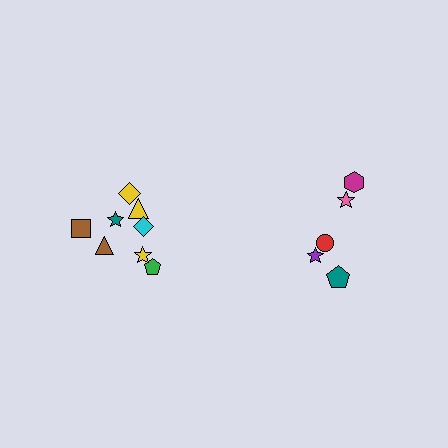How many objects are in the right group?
There are 5 objects.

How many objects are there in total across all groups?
There are 13 objects.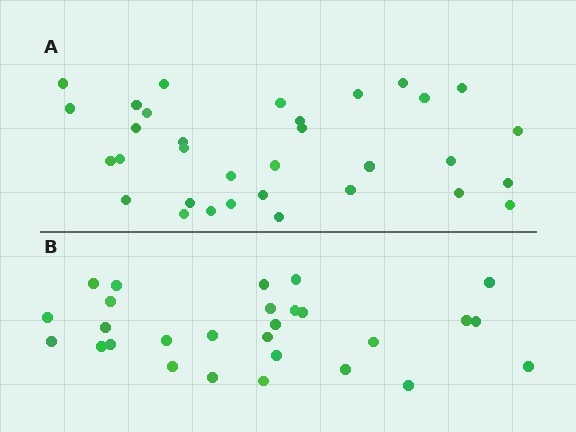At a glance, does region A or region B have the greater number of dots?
Region A (the top region) has more dots.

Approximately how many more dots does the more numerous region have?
Region A has about 5 more dots than region B.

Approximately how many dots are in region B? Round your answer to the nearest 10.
About 30 dots. (The exact count is 28, which rounds to 30.)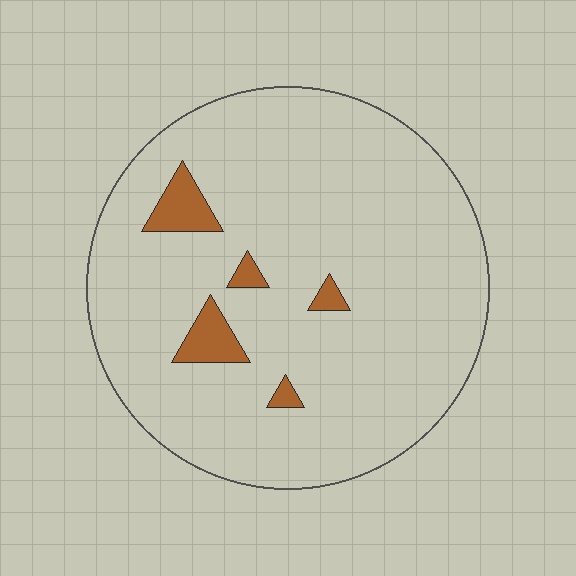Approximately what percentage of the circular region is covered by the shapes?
Approximately 5%.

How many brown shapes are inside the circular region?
5.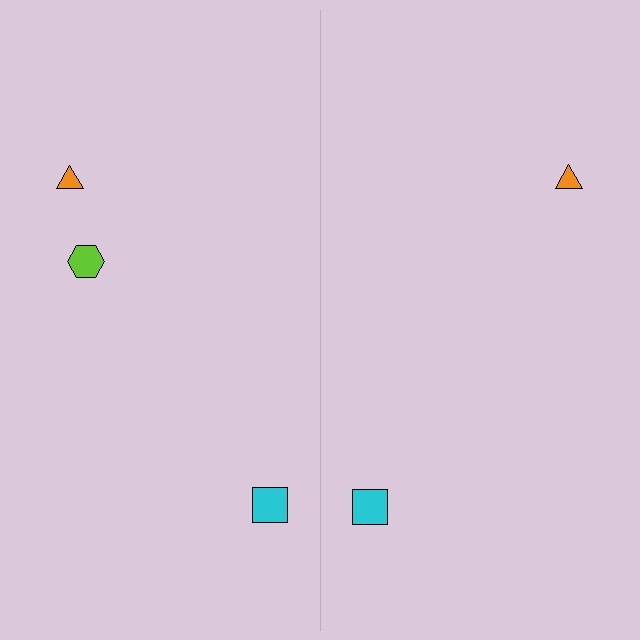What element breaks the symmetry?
A lime hexagon is missing from the right side.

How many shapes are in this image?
There are 5 shapes in this image.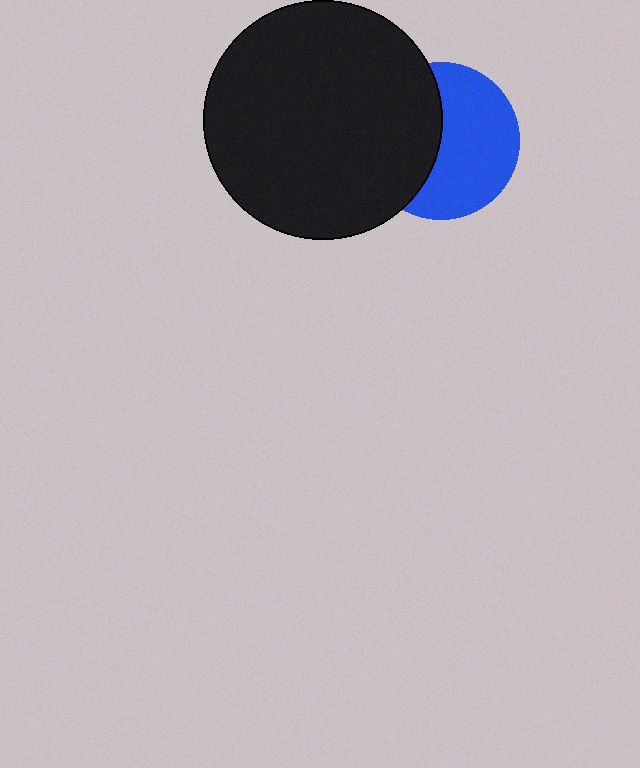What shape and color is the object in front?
The object in front is a black circle.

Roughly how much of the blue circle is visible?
About half of it is visible (roughly 57%).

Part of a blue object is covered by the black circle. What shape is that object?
It is a circle.